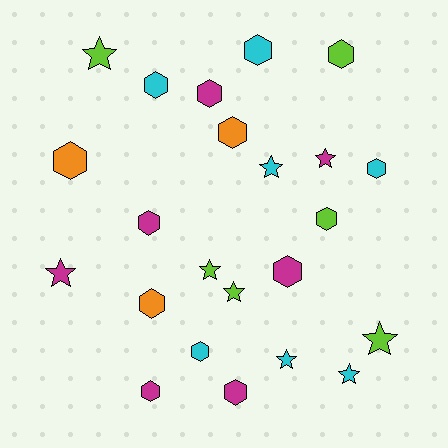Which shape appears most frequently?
Hexagon, with 14 objects.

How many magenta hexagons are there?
There are 5 magenta hexagons.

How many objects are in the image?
There are 23 objects.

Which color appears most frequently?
Cyan, with 7 objects.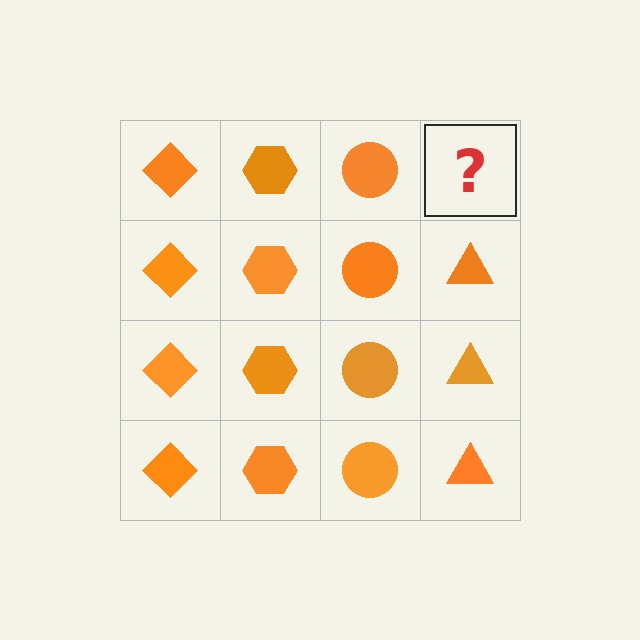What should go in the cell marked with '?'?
The missing cell should contain an orange triangle.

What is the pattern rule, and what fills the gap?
The rule is that each column has a consistent shape. The gap should be filled with an orange triangle.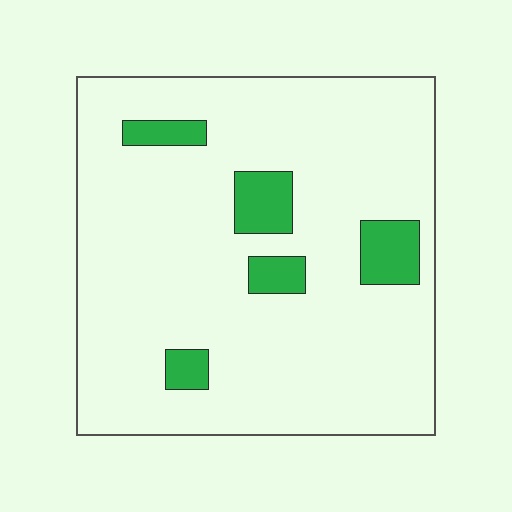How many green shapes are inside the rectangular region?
5.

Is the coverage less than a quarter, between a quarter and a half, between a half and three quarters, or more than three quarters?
Less than a quarter.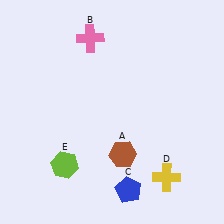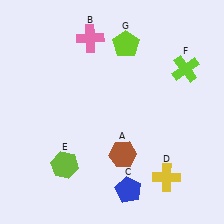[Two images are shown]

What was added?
A lime cross (F), a lime pentagon (G) were added in Image 2.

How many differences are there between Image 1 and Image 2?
There are 2 differences between the two images.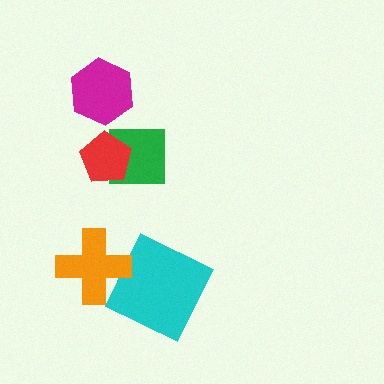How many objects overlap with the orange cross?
1 object overlaps with the orange cross.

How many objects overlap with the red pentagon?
1 object overlaps with the red pentagon.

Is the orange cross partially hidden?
No, no other shape covers it.